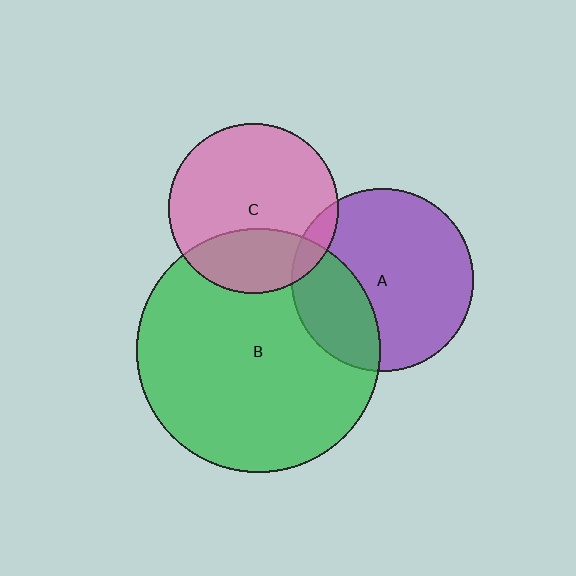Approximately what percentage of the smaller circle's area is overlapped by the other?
Approximately 30%.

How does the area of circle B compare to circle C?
Approximately 2.1 times.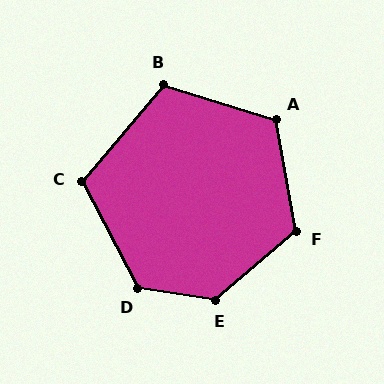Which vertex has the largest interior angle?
E, at approximately 131 degrees.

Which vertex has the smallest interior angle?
C, at approximately 112 degrees.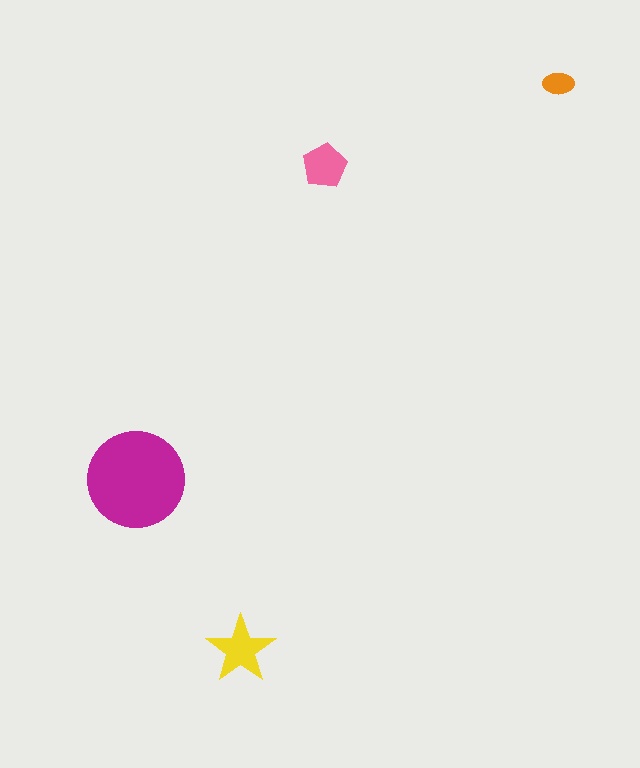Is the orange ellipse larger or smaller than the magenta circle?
Smaller.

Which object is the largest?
The magenta circle.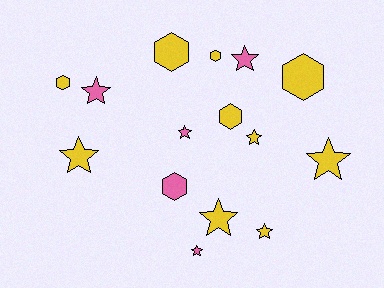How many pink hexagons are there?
There is 1 pink hexagon.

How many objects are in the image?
There are 15 objects.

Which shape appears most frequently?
Star, with 9 objects.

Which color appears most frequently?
Yellow, with 10 objects.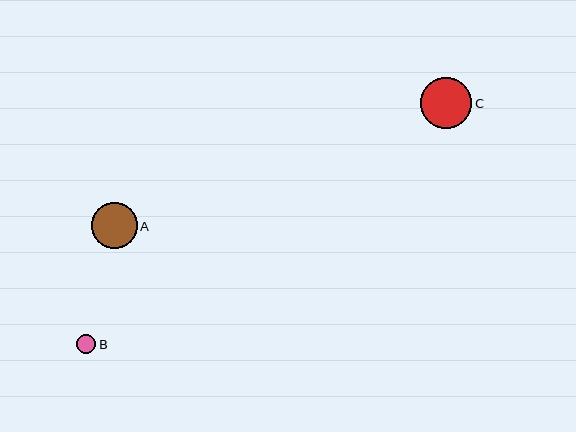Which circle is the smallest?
Circle B is the smallest with a size of approximately 19 pixels.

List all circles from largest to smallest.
From largest to smallest: C, A, B.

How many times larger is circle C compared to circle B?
Circle C is approximately 2.7 times the size of circle B.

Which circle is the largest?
Circle C is the largest with a size of approximately 51 pixels.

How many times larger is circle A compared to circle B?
Circle A is approximately 2.4 times the size of circle B.